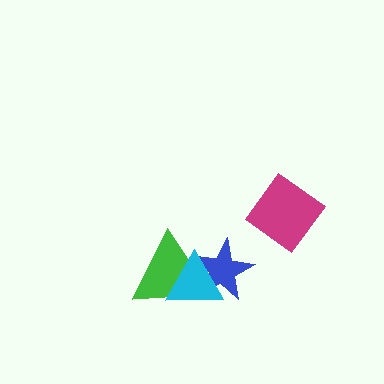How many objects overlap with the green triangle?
2 objects overlap with the green triangle.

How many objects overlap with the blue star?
2 objects overlap with the blue star.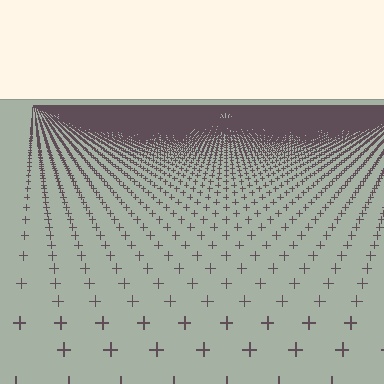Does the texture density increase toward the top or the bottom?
Density increases toward the top.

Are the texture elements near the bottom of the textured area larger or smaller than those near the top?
Larger. Near the bottom, elements are closer to the viewer and appear at a bigger on-screen size.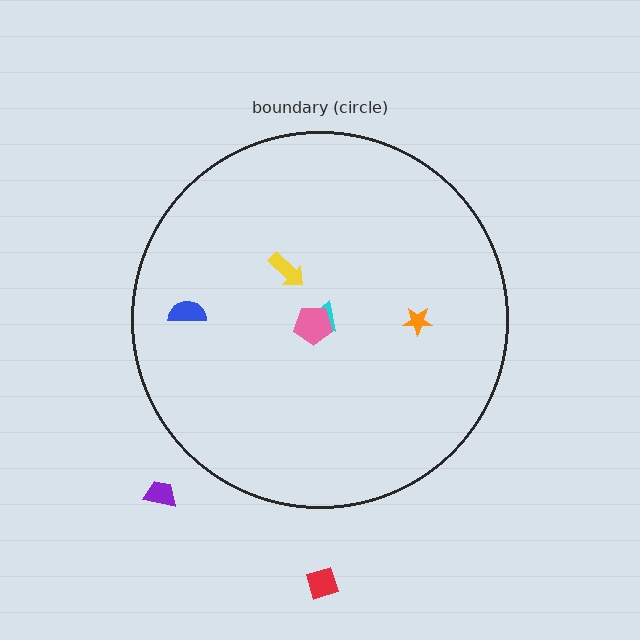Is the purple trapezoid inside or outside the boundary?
Outside.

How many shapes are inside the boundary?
5 inside, 2 outside.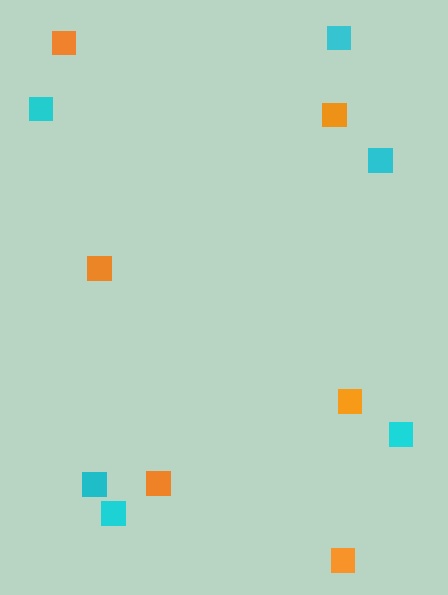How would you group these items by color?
There are 2 groups: one group of cyan squares (6) and one group of orange squares (6).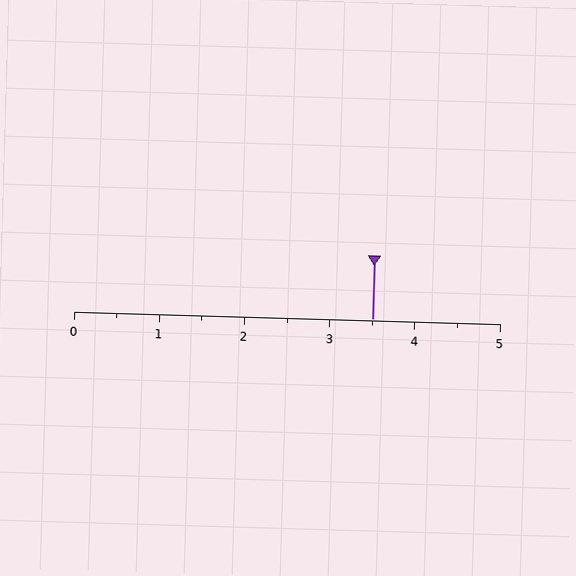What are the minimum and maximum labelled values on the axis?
The axis runs from 0 to 5.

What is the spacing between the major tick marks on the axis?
The major ticks are spaced 1 apart.